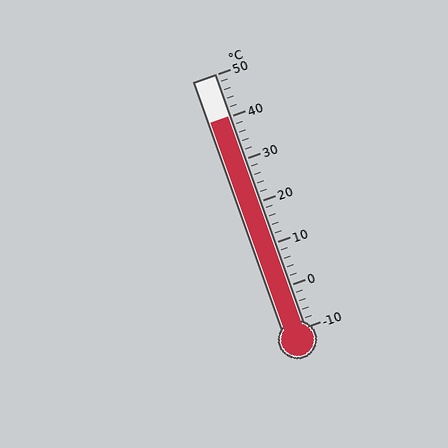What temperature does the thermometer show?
The thermometer shows approximately 40°C.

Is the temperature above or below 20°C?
The temperature is above 20°C.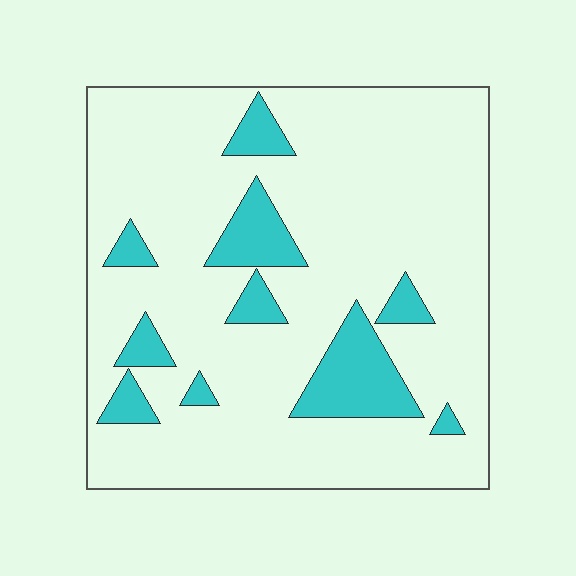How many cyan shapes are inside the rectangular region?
10.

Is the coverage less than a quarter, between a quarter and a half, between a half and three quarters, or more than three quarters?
Less than a quarter.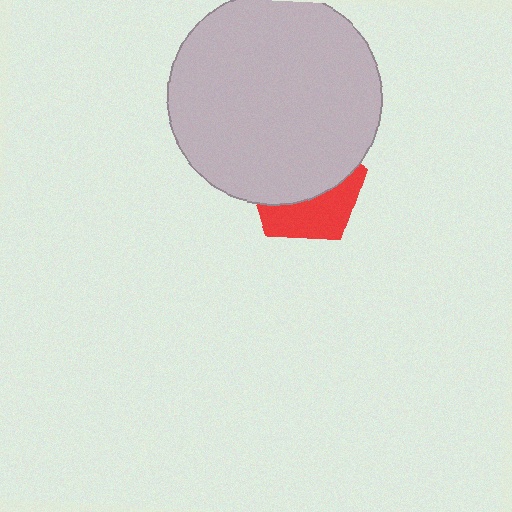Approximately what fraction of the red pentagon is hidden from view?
Roughly 60% of the red pentagon is hidden behind the light gray circle.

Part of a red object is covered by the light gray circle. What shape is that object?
It is a pentagon.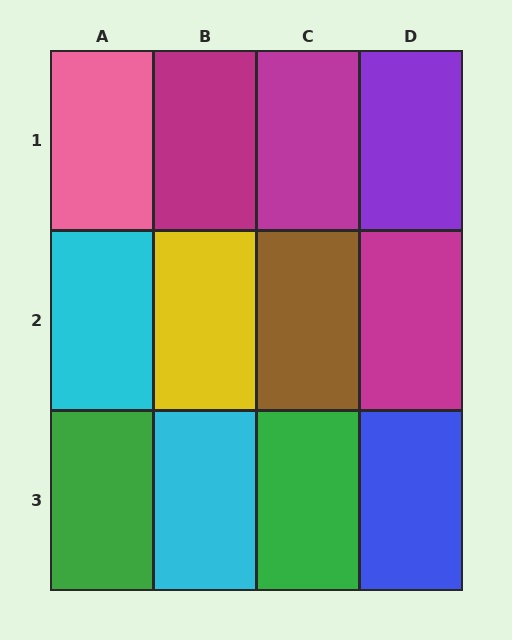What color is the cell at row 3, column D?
Blue.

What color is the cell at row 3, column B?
Cyan.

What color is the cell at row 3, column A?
Green.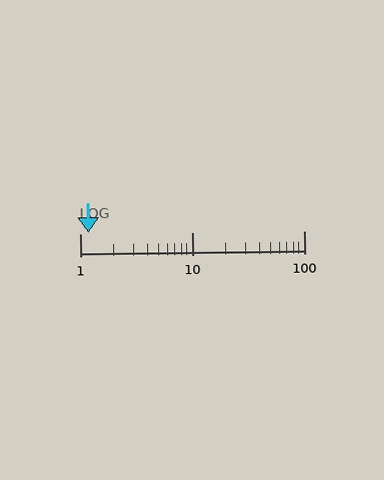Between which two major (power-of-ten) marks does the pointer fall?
The pointer is between 1 and 10.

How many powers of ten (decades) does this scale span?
The scale spans 2 decades, from 1 to 100.